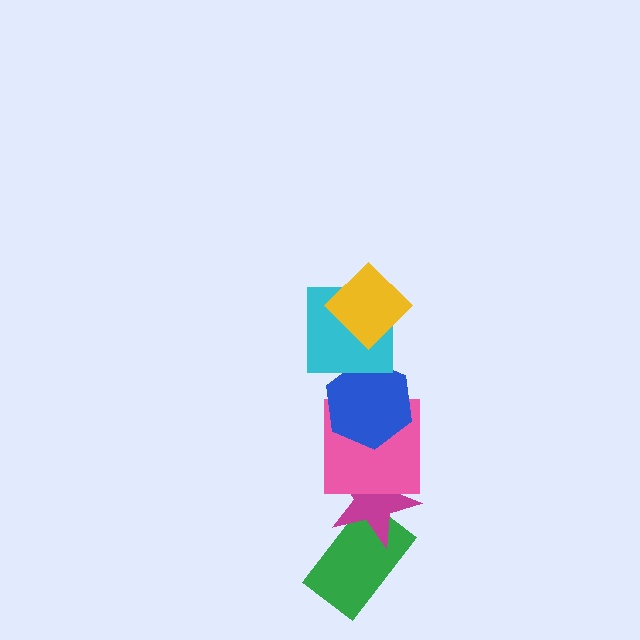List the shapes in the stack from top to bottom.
From top to bottom: the yellow diamond, the cyan square, the blue hexagon, the pink square, the magenta star, the green rectangle.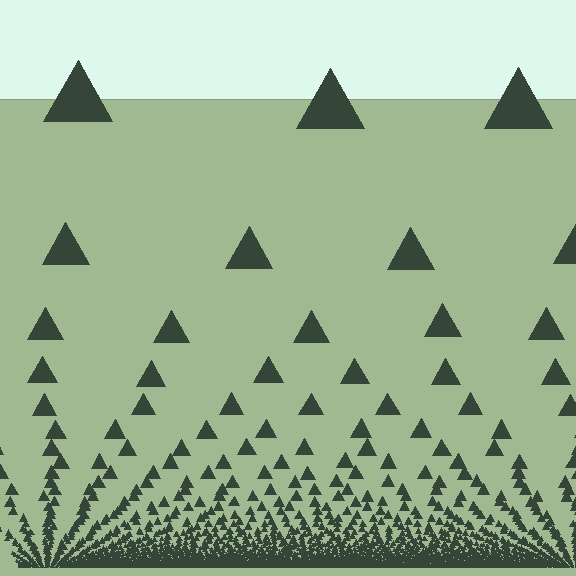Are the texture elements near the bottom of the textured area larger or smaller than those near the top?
Smaller. The gradient is inverted — elements near the bottom are smaller and denser.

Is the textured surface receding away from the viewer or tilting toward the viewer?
The surface appears to tilt toward the viewer. Texture elements get larger and sparser toward the top.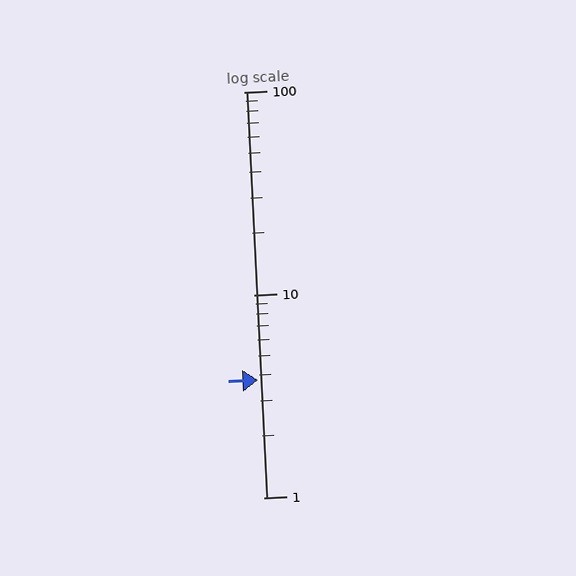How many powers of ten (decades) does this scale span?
The scale spans 2 decades, from 1 to 100.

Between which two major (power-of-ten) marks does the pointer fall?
The pointer is between 1 and 10.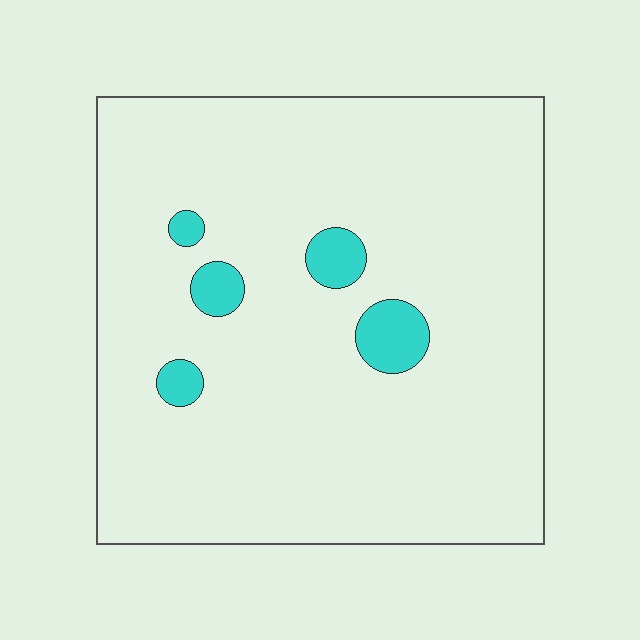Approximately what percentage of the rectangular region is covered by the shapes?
Approximately 5%.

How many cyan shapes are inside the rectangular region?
5.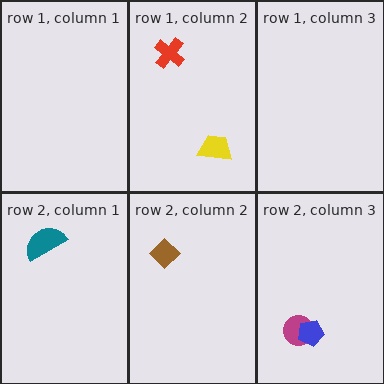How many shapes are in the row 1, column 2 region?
2.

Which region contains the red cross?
The row 1, column 2 region.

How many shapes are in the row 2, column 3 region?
2.